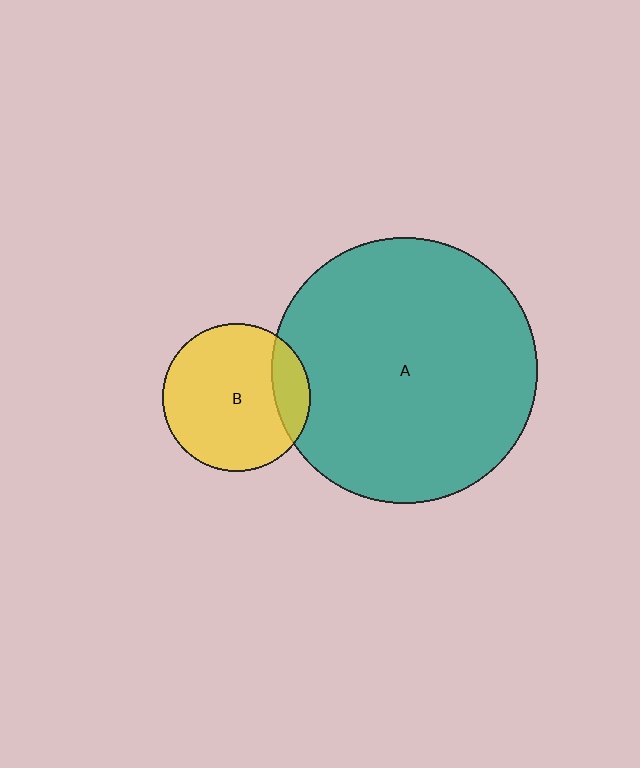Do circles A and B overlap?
Yes.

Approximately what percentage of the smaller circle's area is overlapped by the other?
Approximately 15%.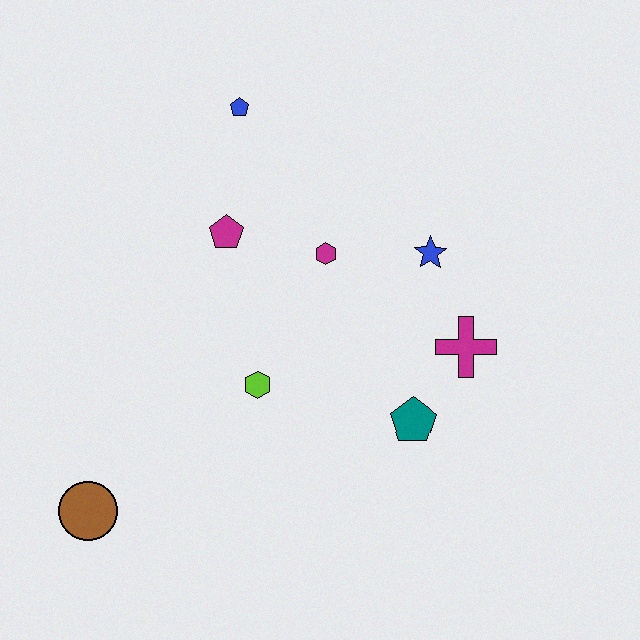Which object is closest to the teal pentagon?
The magenta cross is closest to the teal pentagon.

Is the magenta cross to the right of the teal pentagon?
Yes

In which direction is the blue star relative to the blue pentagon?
The blue star is to the right of the blue pentagon.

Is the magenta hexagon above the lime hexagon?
Yes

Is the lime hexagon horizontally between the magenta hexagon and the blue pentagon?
Yes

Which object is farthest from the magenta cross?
The brown circle is farthest from the magenta cross.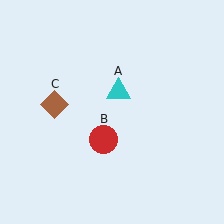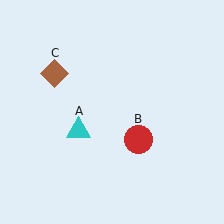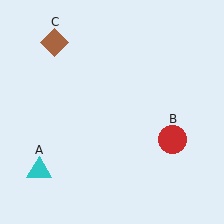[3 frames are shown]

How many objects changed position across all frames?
3 objects changed position: cyan triangle (object A), red circle (object B), brown diamond (object C).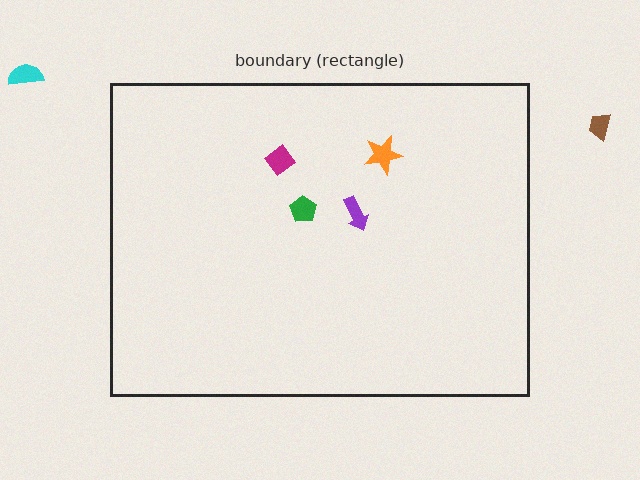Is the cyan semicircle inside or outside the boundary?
Outside.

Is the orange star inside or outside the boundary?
Inside.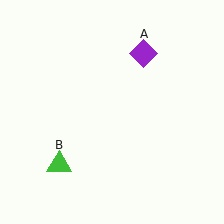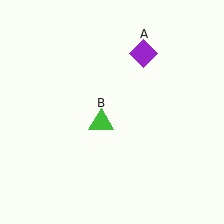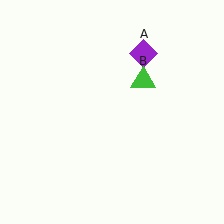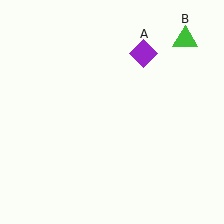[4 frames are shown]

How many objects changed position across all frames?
1 object changed position: green triangle (object B).